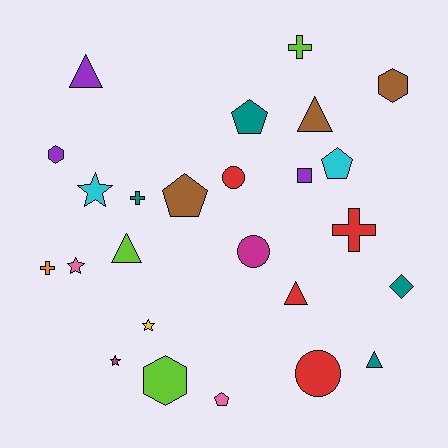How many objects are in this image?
There are 25 objects.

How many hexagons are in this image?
There are 3 hexagons.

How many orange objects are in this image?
There is 1 orange object.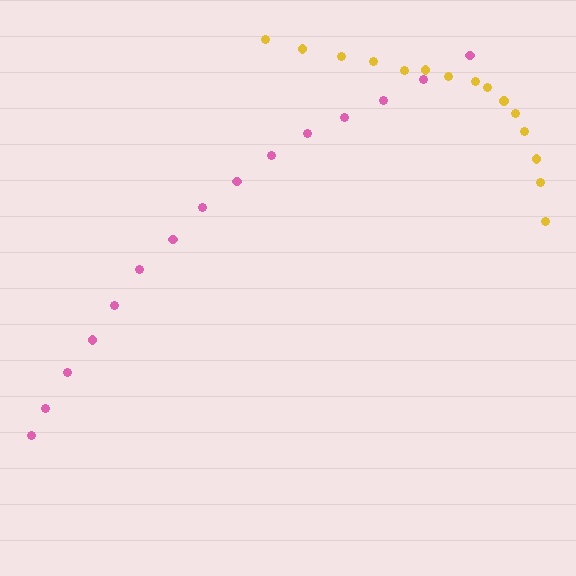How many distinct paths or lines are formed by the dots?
There are 2 distinct paths.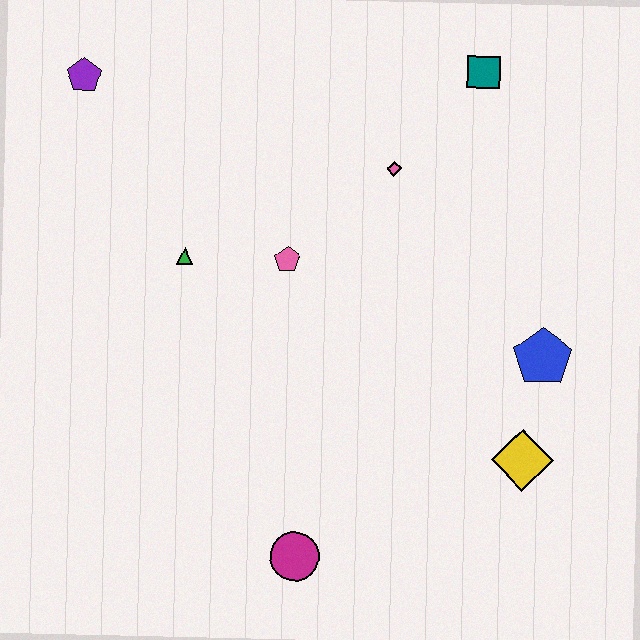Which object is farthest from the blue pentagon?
The purple pentagon is farthest from the blue pentagon.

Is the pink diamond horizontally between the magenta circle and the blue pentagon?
Yes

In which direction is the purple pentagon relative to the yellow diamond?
The purple pentagon is to the left of the yellow diamond.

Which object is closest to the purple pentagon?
The green triangle is closest to the purple pentagon.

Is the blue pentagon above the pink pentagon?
No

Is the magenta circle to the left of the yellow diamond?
Yes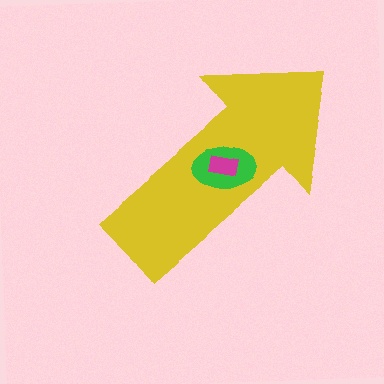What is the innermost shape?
The magenta rectangle.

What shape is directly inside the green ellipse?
The magenta rectangle.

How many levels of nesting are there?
3.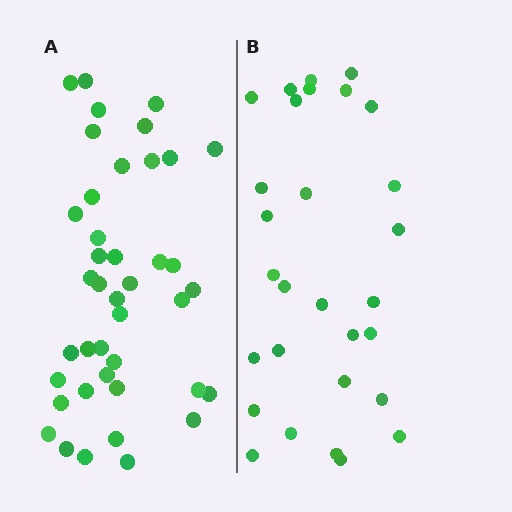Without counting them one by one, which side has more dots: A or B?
Region A (the left region) has more dots.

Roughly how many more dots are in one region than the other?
Region A has roughly 12 or so more dots than region B.